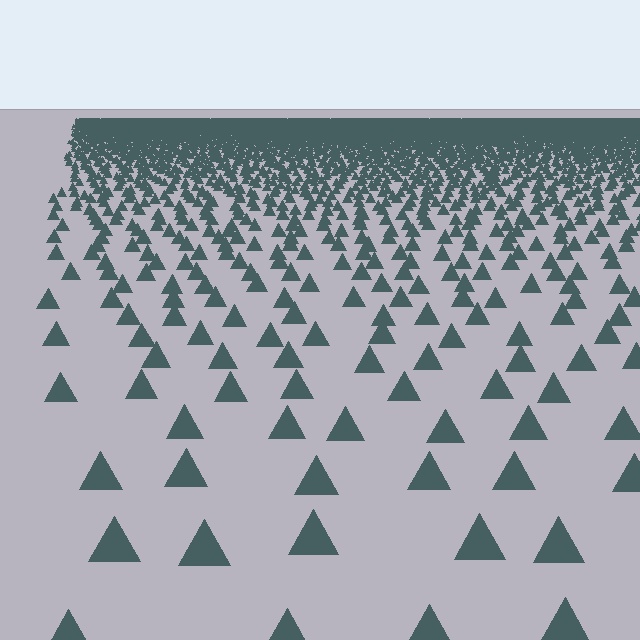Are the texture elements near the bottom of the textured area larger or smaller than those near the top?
Larger. Near the bottom, elements are closer to the viewer and appear at a bigger on-screen size.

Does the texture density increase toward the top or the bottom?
Density increases toward the top.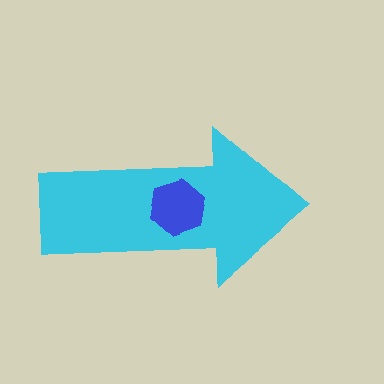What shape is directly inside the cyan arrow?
The blue hexagon.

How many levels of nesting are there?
2.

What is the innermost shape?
The blue hexagon.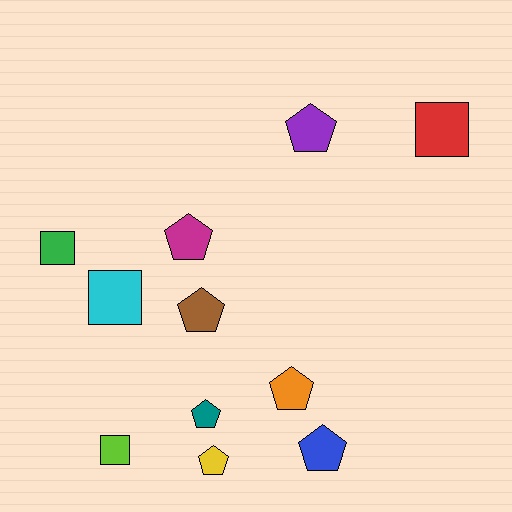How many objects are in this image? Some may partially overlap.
There are 11 objects.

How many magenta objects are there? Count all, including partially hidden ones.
There is 1 magenta object.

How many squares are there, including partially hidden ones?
There are 4 squares.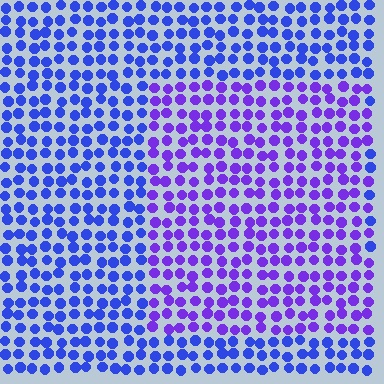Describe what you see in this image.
The image is filled with small blue elements in a uniform arrangement. A rectangle-shaped region is visible where the elements are tinted to a slightly different hue, forming a subtle color boundary.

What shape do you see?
I see a rectangle.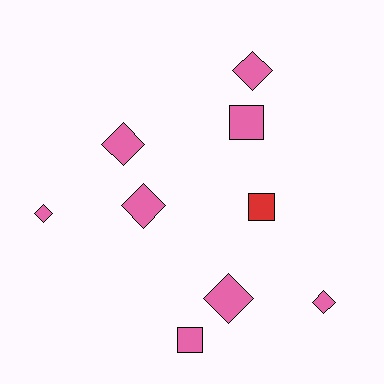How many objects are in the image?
There are 9 objects.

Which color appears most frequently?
Pink, with 8 objects.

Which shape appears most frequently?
Diamond, with 6 objects.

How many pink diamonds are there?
There are 6 pink diamonds.